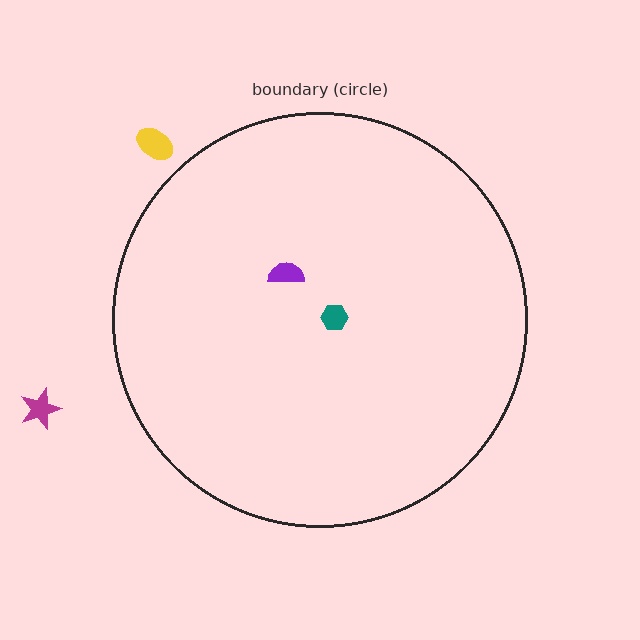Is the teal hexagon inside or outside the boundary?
Inside.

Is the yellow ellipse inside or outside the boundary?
Outside.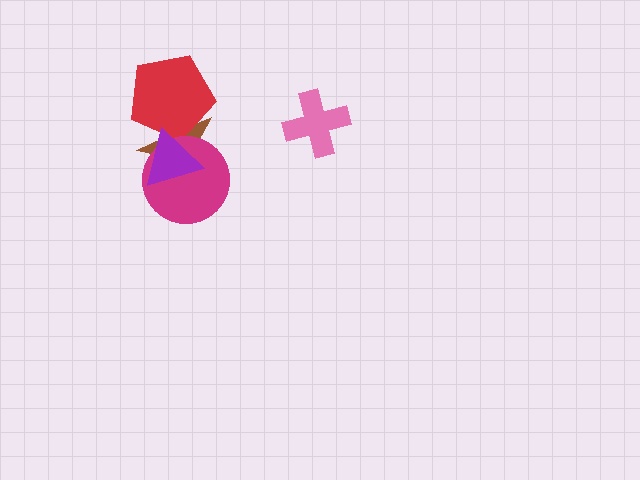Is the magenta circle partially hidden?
Yes, it is partially covered by another shape.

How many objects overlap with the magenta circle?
2 objects overlap with the magenta circle.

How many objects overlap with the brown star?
3 objects overlap with the brown star.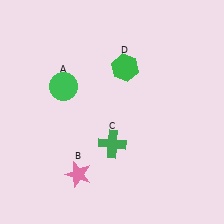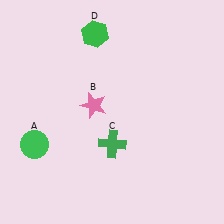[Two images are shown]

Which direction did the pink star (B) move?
The pink star (B) moved up.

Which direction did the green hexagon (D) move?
The green hexagon (D) moved up.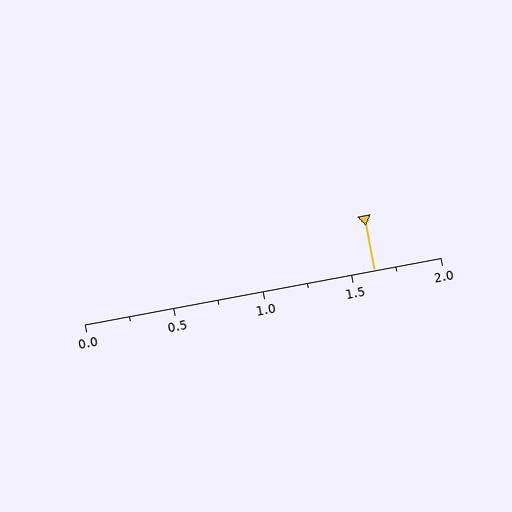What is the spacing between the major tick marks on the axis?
The major ticks are spaced 0.5 apart.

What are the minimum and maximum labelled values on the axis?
The axis runs from 0.0 to 2.0.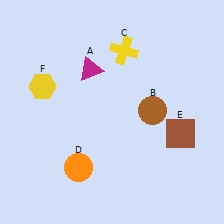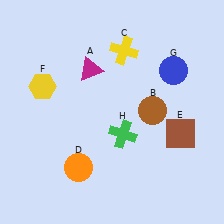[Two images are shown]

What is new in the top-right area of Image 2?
A blue circle (G) was added in the top-right area of Image 2.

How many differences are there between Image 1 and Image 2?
There are 2 differences between the two images.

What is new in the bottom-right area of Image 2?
A green cross (H) was added in the bottom-right area of Image 2.